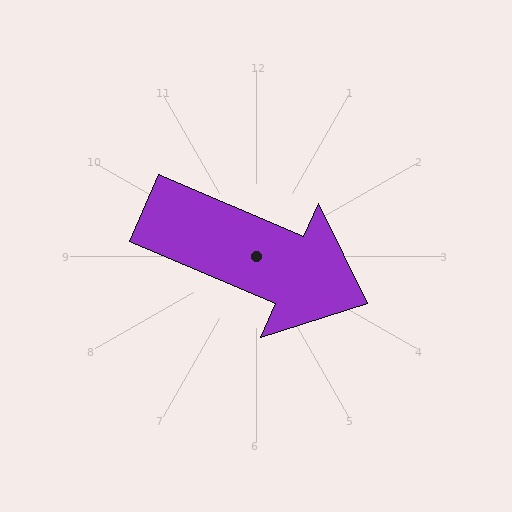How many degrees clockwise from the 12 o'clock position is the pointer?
Approximately 113 degrees.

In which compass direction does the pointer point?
Southeast.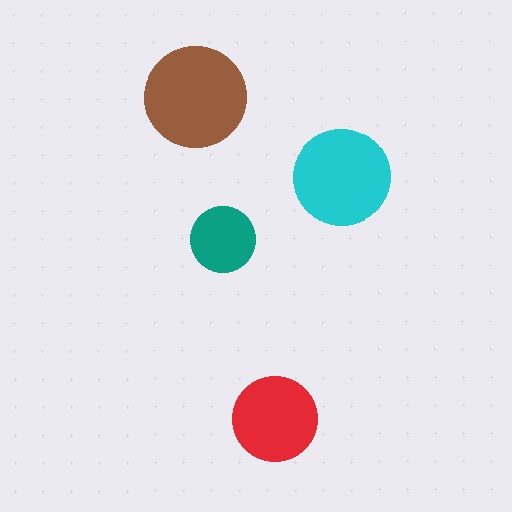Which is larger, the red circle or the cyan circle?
The cyan one.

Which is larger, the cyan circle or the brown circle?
The brown one.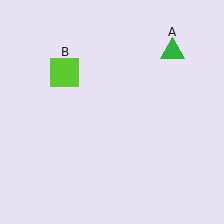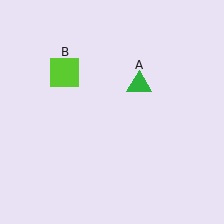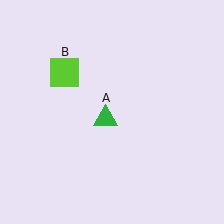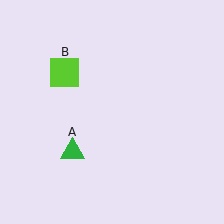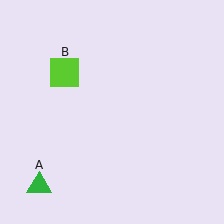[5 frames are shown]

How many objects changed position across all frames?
1 object changed position: green triangle (object A).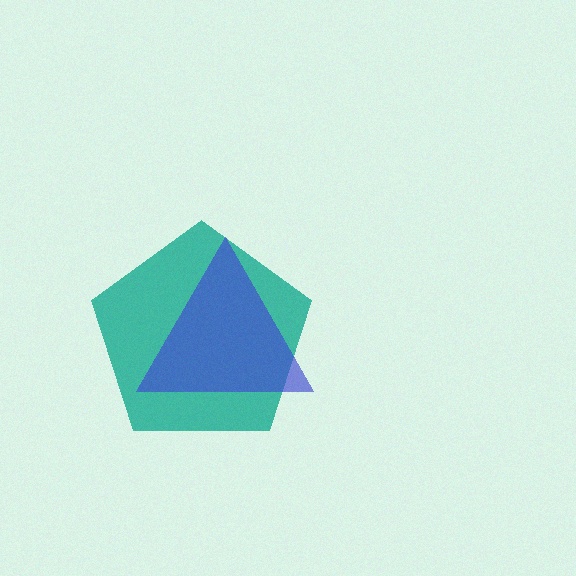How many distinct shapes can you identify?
There are 2 distinct shapes: a teal pentagon, a blue triangle.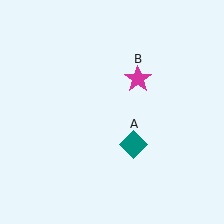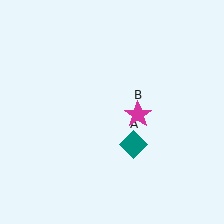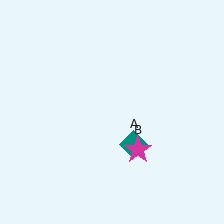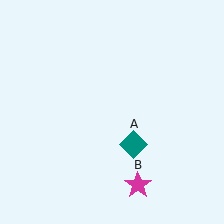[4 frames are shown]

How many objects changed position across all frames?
1 object changed position: magenta star (object B).